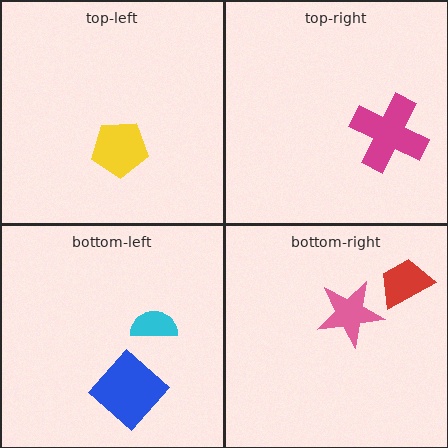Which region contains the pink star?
The bottom-right region.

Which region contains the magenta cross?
The top-right region.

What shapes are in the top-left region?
The yellow pentagon.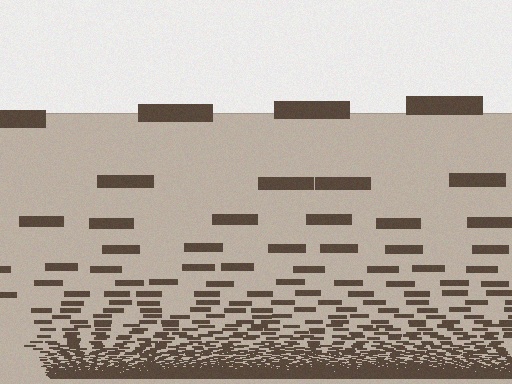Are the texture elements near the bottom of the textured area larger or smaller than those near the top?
Smaller. The gradient is inverted — elements near the bottom are smaller and denser.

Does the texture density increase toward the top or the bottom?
Density increases toward the bottom.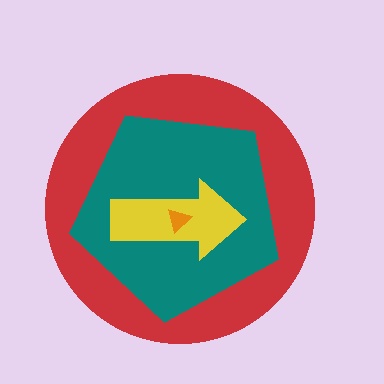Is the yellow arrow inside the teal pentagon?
Yes.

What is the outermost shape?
The red circle.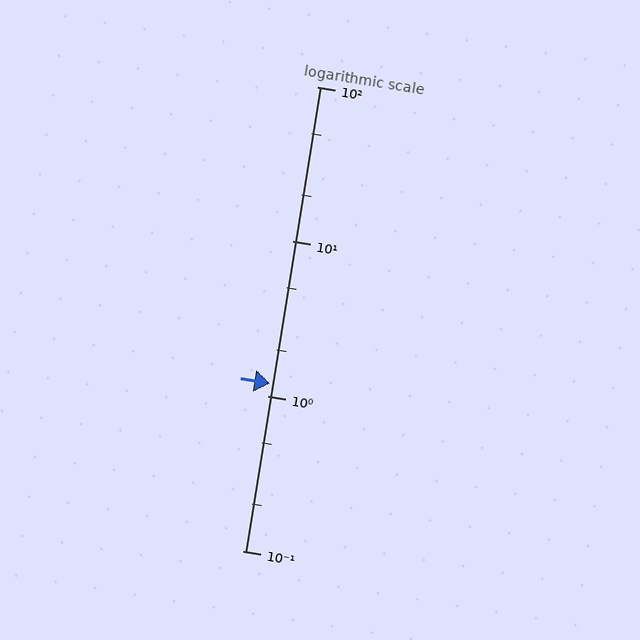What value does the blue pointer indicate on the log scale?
The pointer indicates approximately 1.2.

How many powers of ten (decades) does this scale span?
The scale spans 3 decades, from 0.1 to 100.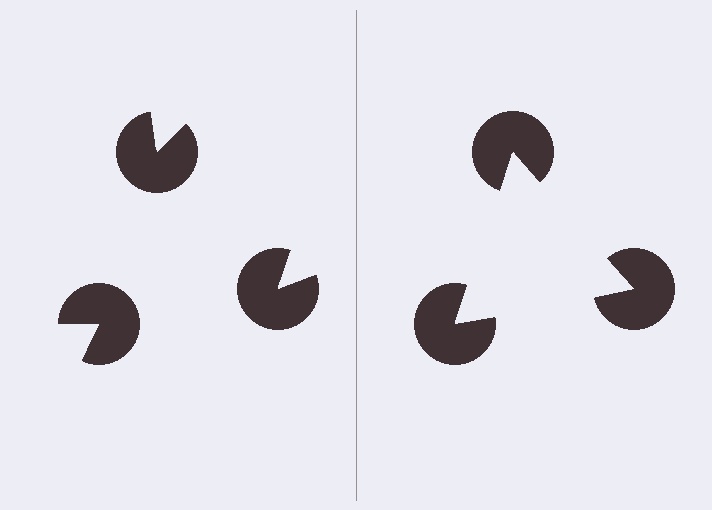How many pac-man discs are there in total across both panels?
6 — 3 on each side.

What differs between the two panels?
The pac-man discs are positioned identically on both sides; only the wedge orientations differ. On the right they align to a triangle; on the left they are misaligned.